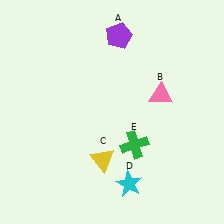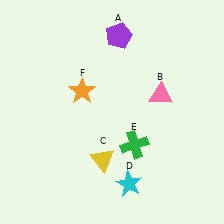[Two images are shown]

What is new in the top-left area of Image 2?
An orange star (F) was added in the top-left area of Image 2.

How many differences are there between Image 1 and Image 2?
There is 1 difference between the two images.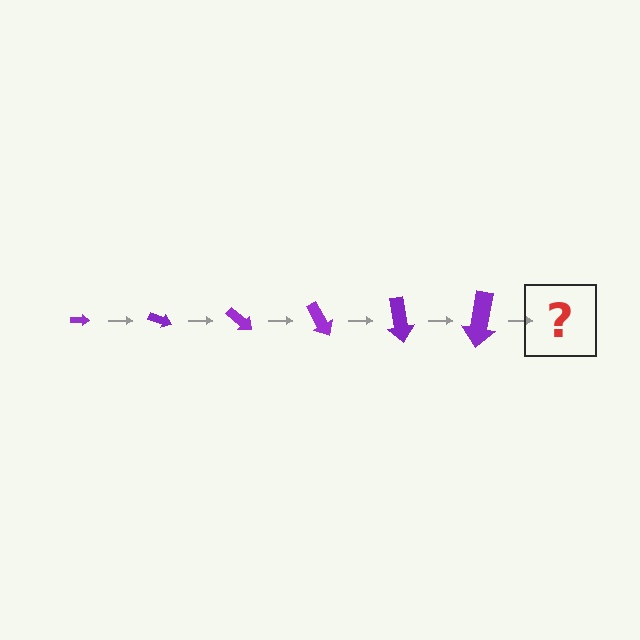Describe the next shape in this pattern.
It should be an arrow, larger than the previous one and rotated 120 degrees from the start.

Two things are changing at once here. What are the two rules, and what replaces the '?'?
The two rules are that the arrow grows larger each step and it rotates 20 degrees each step. The '?' should be an arrow, larger than the previous one and rotated 120 degrees from the start.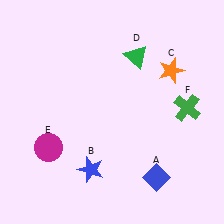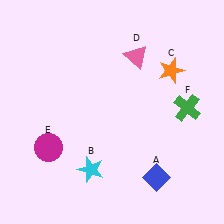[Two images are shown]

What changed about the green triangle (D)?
In Image 1, D is green. In Image 2, it changed to pink.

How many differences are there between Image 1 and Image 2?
There are 2 differences between the two images.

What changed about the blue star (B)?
In Image 1, B is blue. In Image 2, it changed to cyan.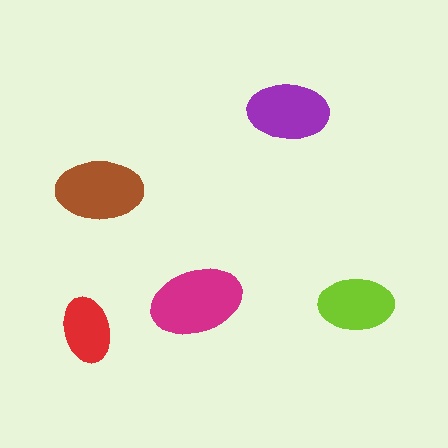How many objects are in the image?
There are 5 objects in the image.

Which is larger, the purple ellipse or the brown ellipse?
The brown one.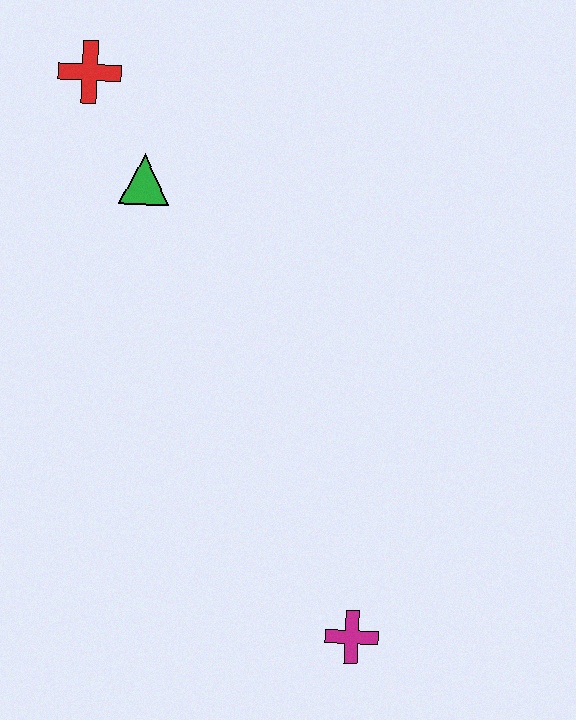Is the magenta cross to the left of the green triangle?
No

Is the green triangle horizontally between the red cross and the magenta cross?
Yes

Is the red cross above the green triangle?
Yes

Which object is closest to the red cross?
The green triangle is closest to the red cross.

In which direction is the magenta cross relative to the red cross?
The magenta cross is below the red cross.